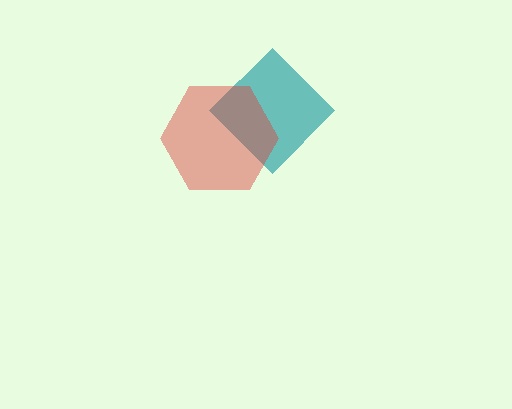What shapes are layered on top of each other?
The layered shapes are: a teal diamond, a red hexagon.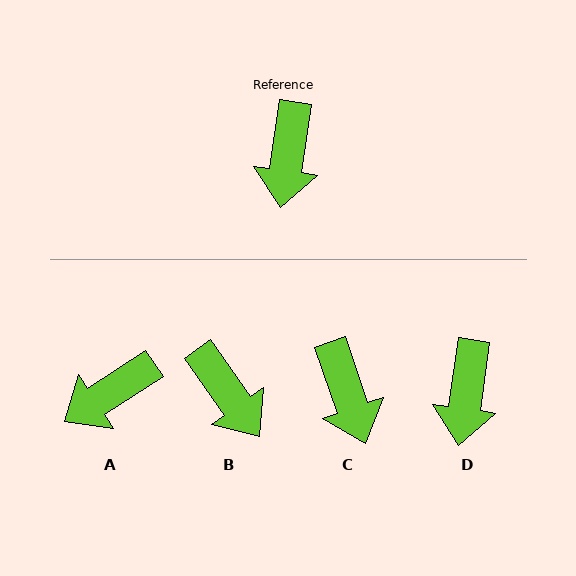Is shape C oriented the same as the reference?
No, it is off by about 27 degrees.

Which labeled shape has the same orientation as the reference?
D.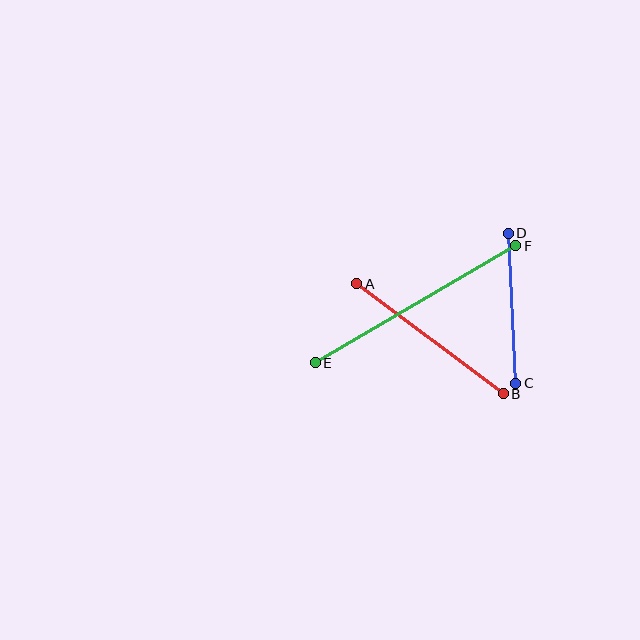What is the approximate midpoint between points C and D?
The midpoint is at approximately (512, 308) pixels.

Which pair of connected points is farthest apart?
Points E and F are farthest apart.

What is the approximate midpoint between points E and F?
The midpoint is at approximately (415, 304) pixels.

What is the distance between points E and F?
The distance is approximately 232 pixels.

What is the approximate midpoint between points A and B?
The midpoint is at approximately (430, 339) pixels.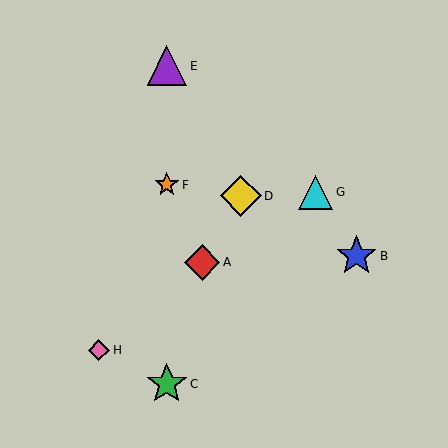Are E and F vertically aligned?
Yes, both are at x≈167.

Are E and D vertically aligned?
No, E is at x≈167 and D is at x≈241.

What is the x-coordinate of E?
Object E is at x≈167.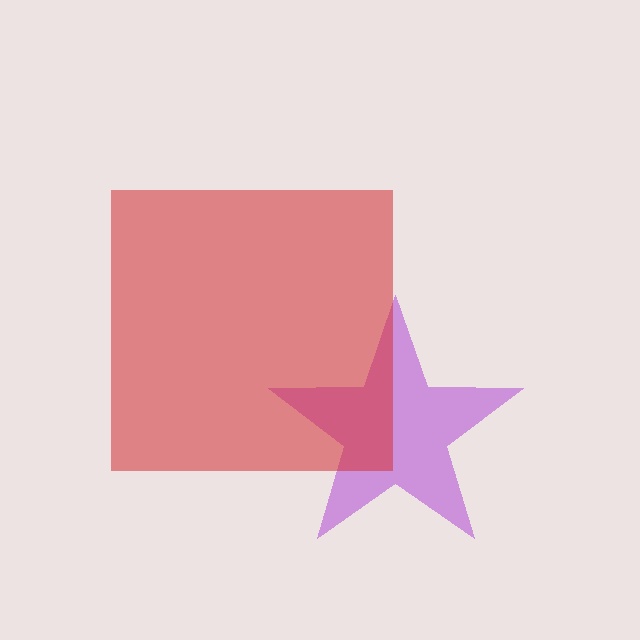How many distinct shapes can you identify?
There are 2 distinct shapes: a purple star, a red square.